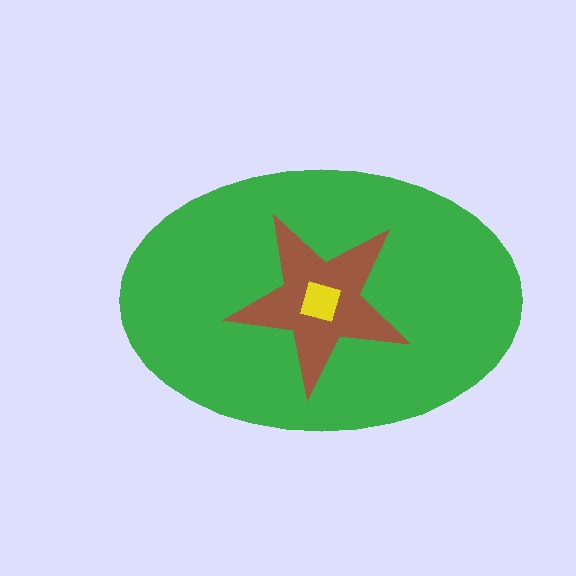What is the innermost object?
The yellow diamond.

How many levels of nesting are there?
3.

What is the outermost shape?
The green ellipse.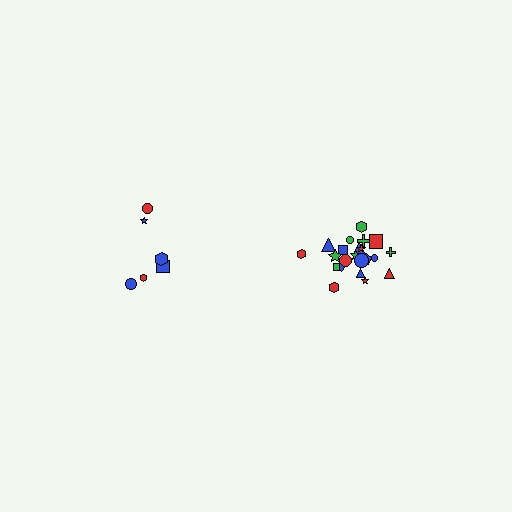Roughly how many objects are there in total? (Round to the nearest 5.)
Roughly 30 objects in total.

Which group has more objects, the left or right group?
The right group.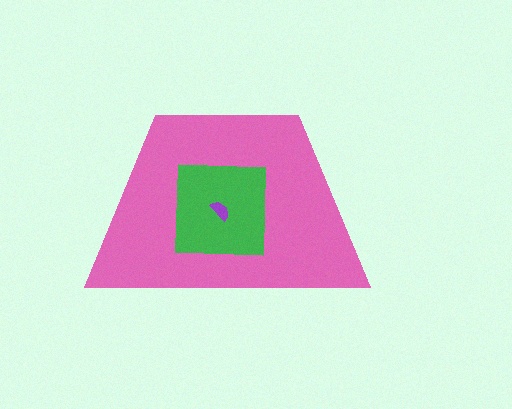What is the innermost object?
The purple semicircle.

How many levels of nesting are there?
3.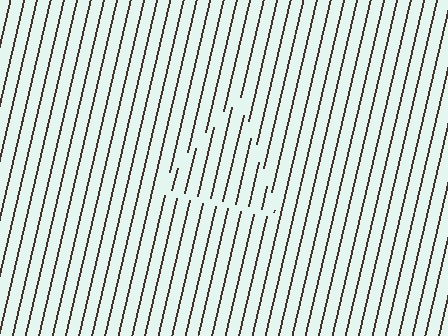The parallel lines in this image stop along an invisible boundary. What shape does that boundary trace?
An illusory triangle. The interior of the shape contains the same grating, shifted by half a period — the contour is defined by the phase discontinuity where line-ends from the inner and outer gratings abut.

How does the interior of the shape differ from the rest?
The interior of the shape contains the same grating, shifted by half a period — the contour is defined by the phase discontinuity where line-ends from the inner and outer gratings abut.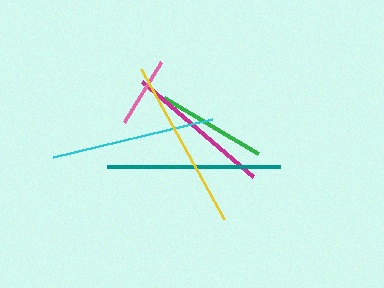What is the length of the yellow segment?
The yellow segment is approximately 172 pixels long.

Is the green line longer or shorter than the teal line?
The teal line is longer than the green line.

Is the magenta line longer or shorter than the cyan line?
The cyan line is longer than the magenta line.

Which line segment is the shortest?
The pink line is the shortest at approximately 70 pixels.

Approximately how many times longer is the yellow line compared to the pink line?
The yellow line is approximately 2.5 times the length of the pink line.